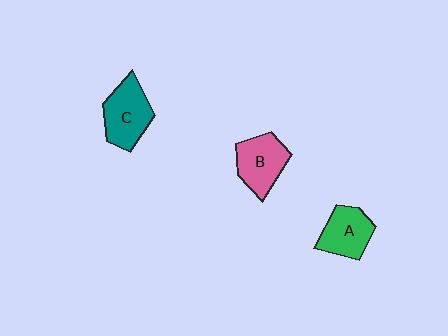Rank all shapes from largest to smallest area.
From largest to smallest: C (teal), B (pink), A (green).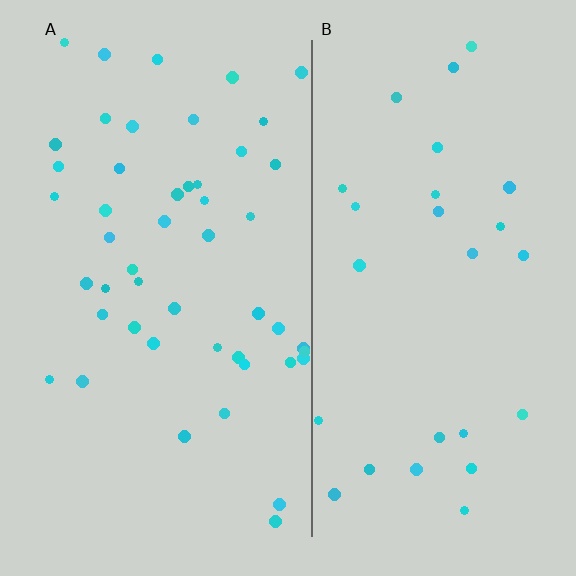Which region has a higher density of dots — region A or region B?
A (the left).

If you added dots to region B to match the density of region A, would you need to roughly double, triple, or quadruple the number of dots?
Approximately double.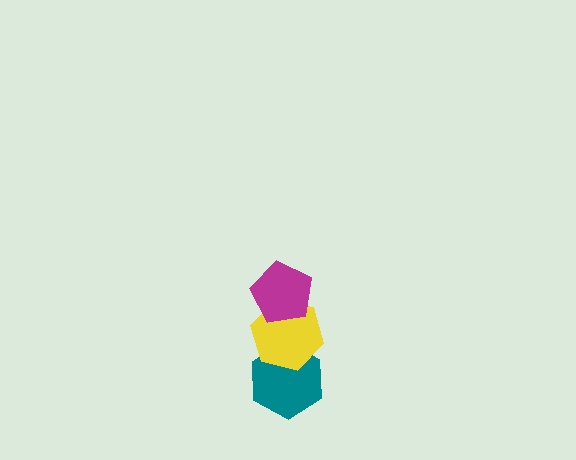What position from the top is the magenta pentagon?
The magenta pentagon is 1st from the top.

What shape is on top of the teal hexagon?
The yellow hexagon is on top of the teal hexagon.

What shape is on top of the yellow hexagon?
The magenta pentagon is on top of the yellow hexagon.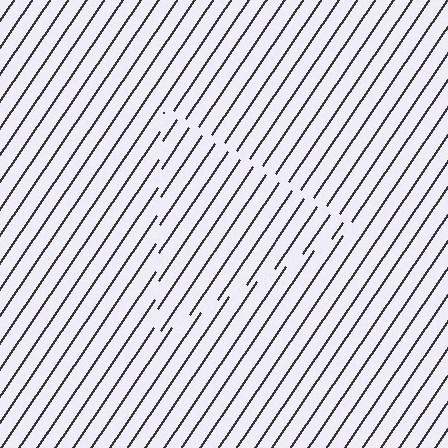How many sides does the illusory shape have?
3 sides — the line-ends trace a triangle.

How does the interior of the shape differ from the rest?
The interior of the shape contains the same grating, shifted by half a period — the contour is defined by the phase discontinuity where line-ends from the inner and outer gratings abut.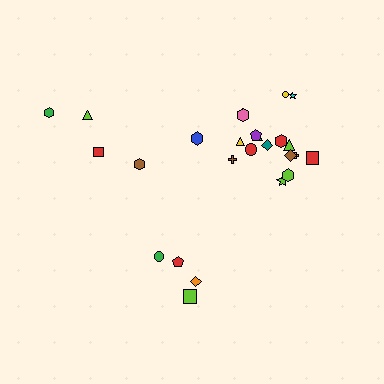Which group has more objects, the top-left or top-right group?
The top-right group.